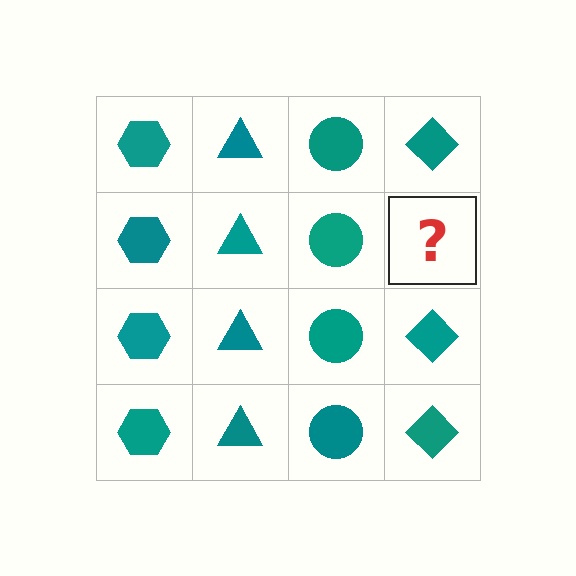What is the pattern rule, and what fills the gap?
The rule is that each column has a consistent shape. The gap should be filled with a teal diamond.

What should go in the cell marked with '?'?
The missing cell should contain a teal diamond.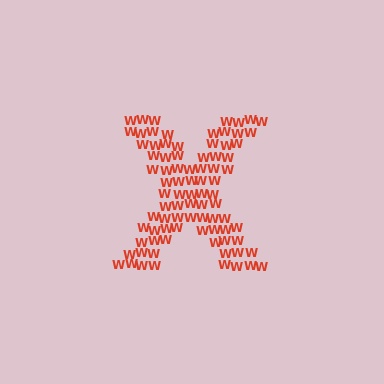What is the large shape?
The large shape is the letter X.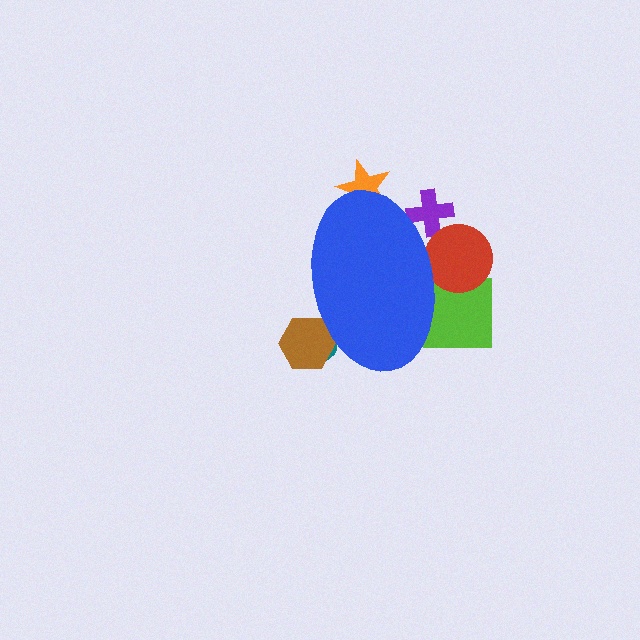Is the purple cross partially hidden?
Yes, the purple cross is partially hidden behind the blue ellipse.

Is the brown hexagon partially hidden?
Yes, the brown hexagon is partially hidden behind the blue ellipse.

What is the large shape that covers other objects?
A blue ellipse.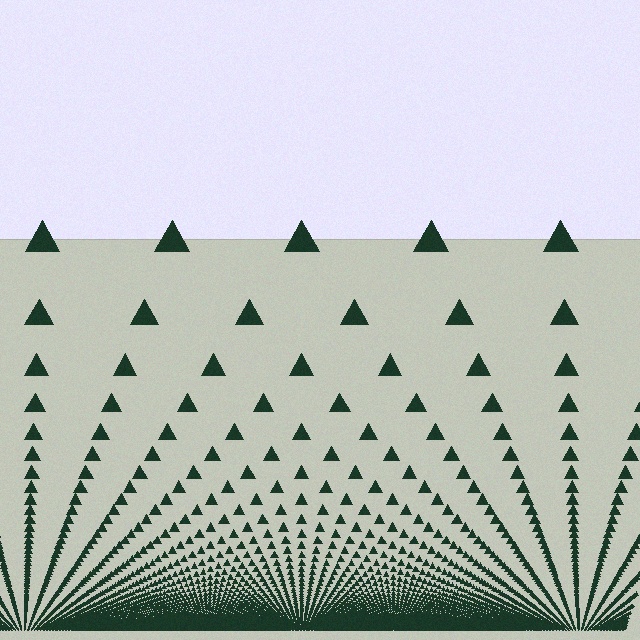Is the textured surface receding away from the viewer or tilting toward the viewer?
The surface appears to tilt toward the viewer. Texture elements get larger and sparser toward the top.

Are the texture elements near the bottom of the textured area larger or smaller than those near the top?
Smaller. The gradient is inverted — elements near the bottom are smaller and denser.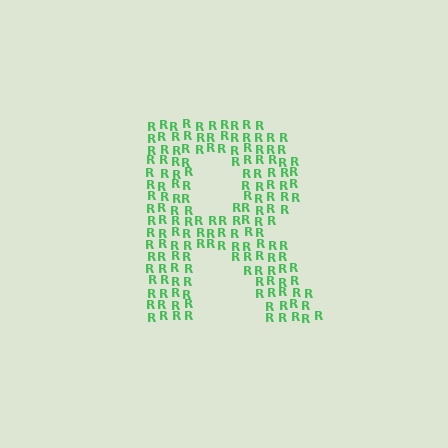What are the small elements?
The small elements are letter R's.